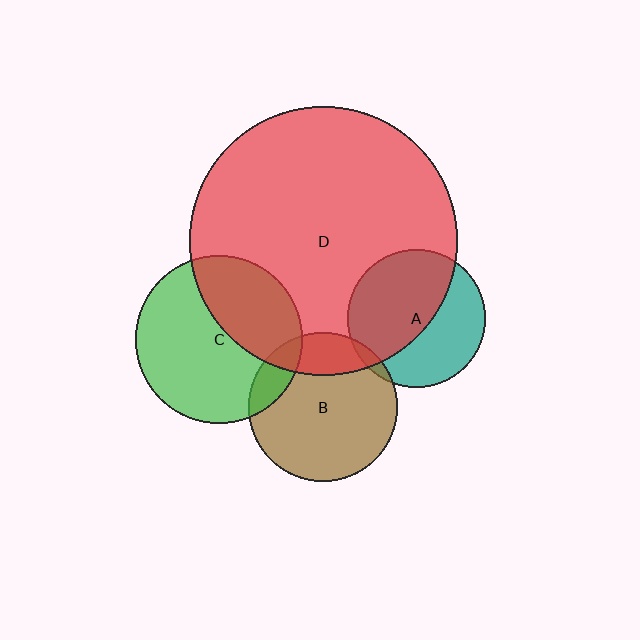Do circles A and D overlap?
Yes.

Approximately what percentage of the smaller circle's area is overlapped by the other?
Approximately 55%.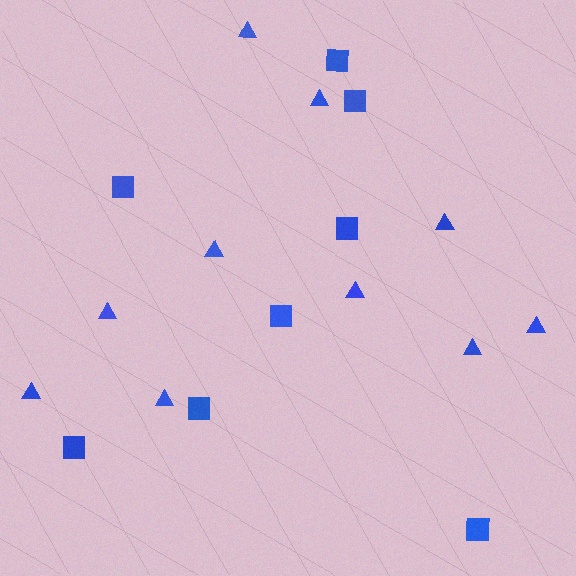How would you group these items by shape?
There are 2 groups: one group of squares (8) and one group of triangles (10).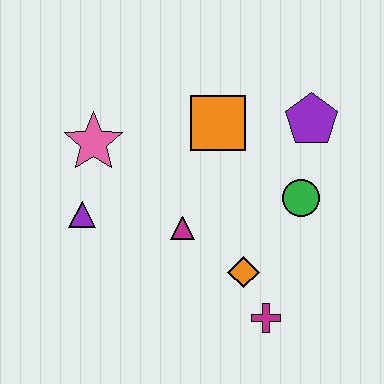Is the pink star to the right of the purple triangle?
Yes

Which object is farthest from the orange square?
The magenta cross is farthest from the orange square.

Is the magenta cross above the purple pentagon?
No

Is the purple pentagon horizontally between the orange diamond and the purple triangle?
No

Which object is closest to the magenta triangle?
The orange diamond is closest to the magenta triangle.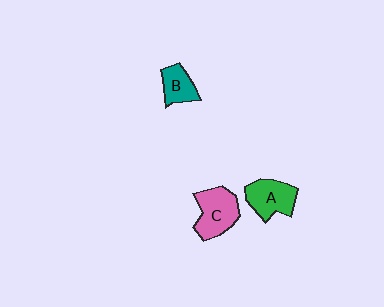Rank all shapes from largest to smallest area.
From largest to smallest: C (pink), A (green), B (teal).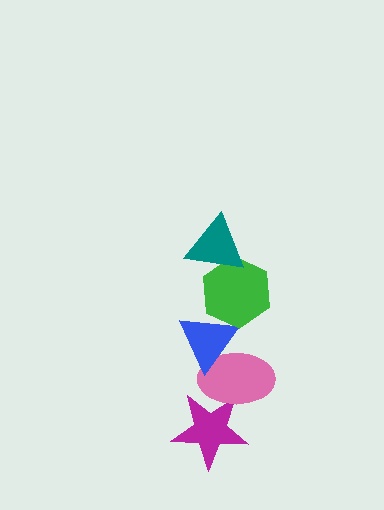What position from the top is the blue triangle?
The blue triangle is 3rd from the top.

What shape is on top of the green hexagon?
The teal triangle is on top of the green hexagon.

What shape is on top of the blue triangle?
The green hexagon is on top of the blue triangle.